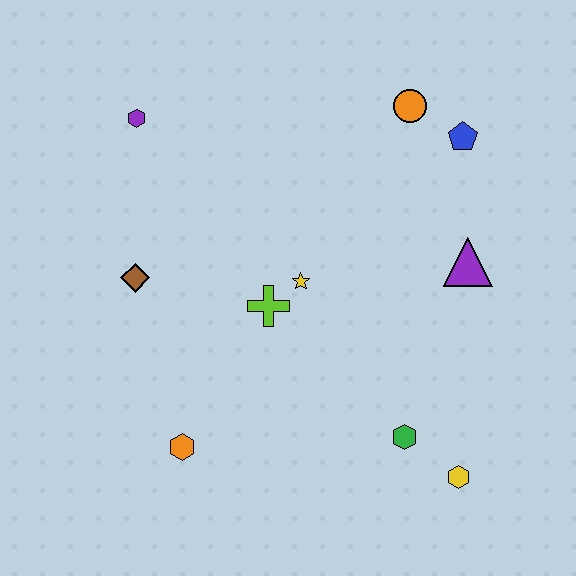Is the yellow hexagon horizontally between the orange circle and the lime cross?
No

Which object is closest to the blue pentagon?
The orange circle is closest to the blue pentagon.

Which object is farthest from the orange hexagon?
The blue pentagon is farthest from the orange hexagon.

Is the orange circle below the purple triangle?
No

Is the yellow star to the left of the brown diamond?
No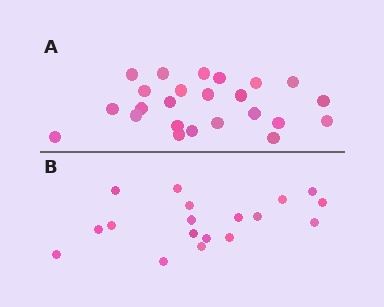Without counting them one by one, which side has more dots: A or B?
Region A (the top region) has more dots.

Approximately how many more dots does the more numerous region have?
Region A has about 6 more dots than region B.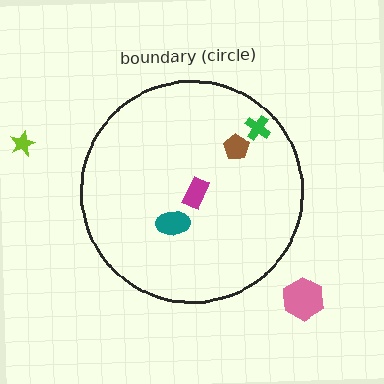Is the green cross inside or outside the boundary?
Inside.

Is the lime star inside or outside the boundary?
Outside.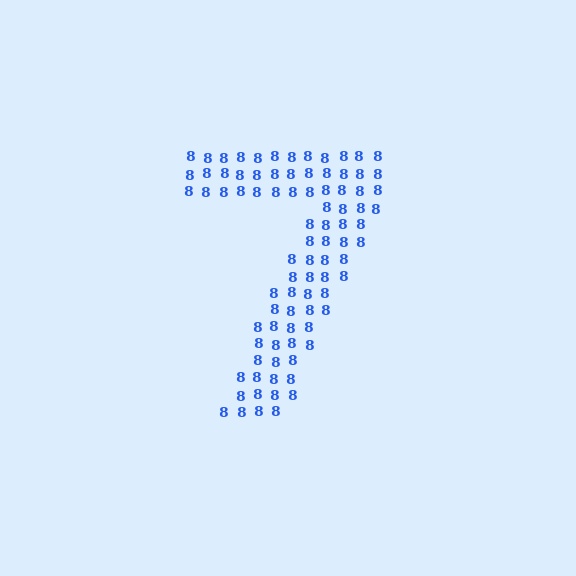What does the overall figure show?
The overall figure shows the digit 7.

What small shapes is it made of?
It is made of small digit 8's.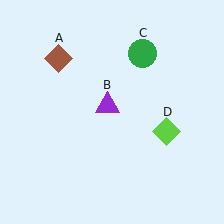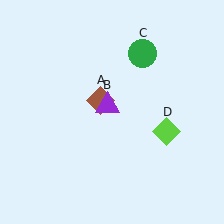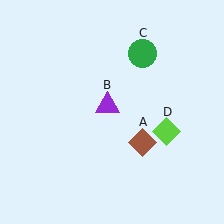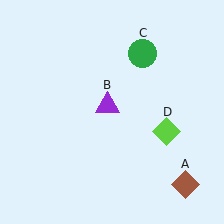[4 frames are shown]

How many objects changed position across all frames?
1 object changed position: brown diamond (object A).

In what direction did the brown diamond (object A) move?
The brown diamond (object A) moved down and to the right.